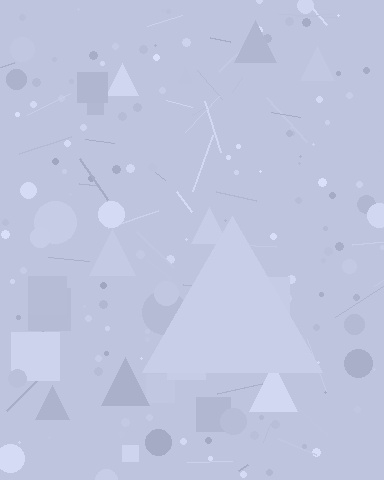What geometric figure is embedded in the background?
A triangle is embedded in the background.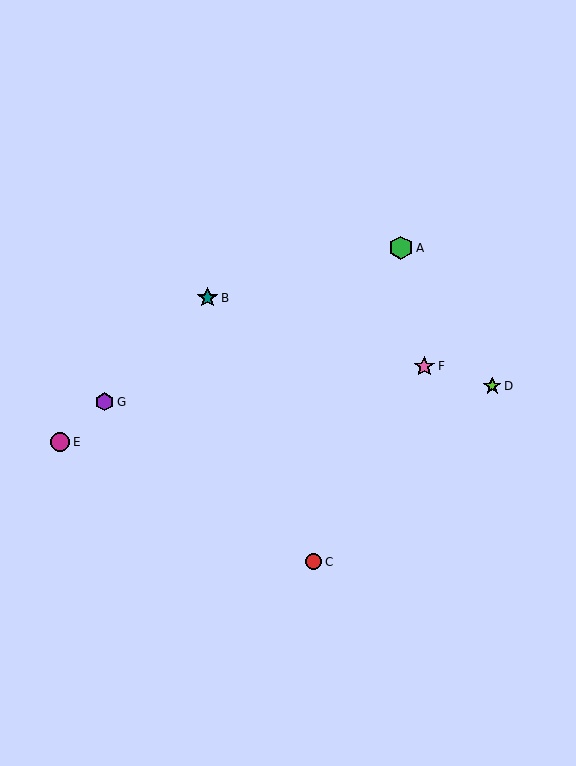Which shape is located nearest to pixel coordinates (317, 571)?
The red circle (labeled C) at (314, 562) is nearest to that location.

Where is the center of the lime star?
The center of the lime star is at (492, 386).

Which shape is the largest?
The green hexagon (labeled A) is the largest.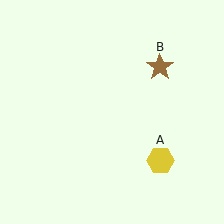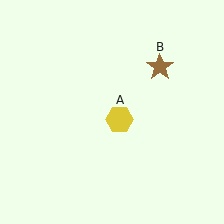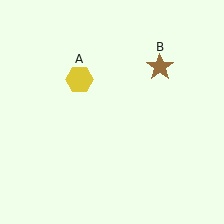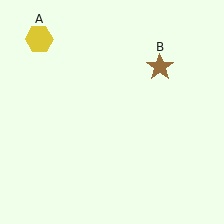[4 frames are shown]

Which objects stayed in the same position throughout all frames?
Brown star (object B) remained stationary.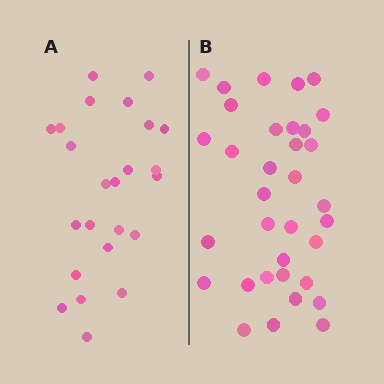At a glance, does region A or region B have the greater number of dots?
Region B (the right region) has more dots.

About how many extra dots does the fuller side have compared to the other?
Region B has roughly 10 or so more dots than region A.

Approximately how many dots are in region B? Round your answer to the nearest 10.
About 30 dots. (The exact count is 34, which rounds to 30.)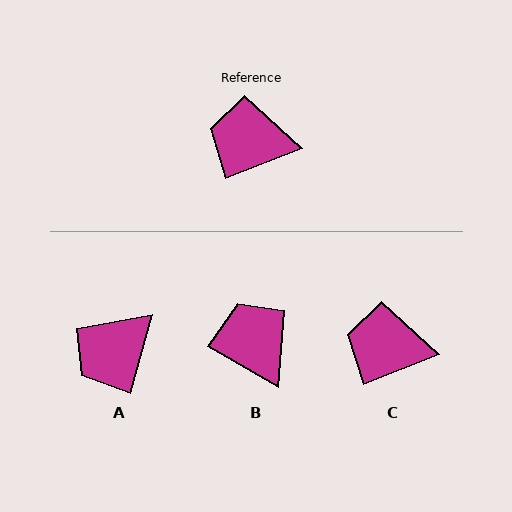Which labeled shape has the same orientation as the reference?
C.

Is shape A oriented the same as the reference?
No, it is off by about 53 degrees.